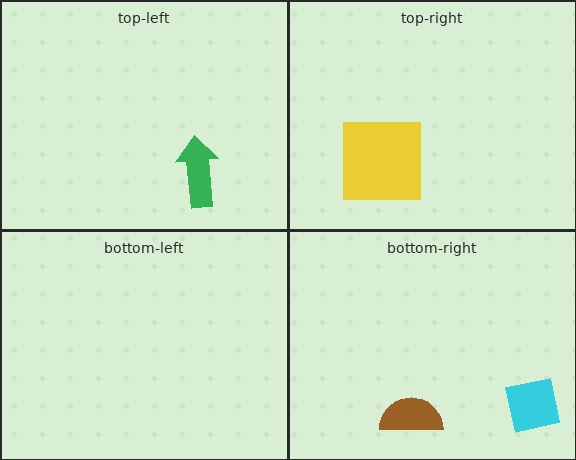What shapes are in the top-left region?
The green arrow.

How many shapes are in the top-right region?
1.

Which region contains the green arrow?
The top-left region.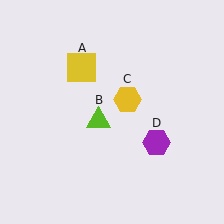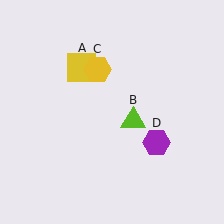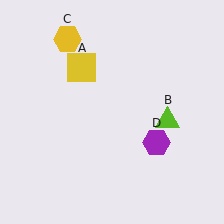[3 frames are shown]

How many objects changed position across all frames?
2 objects changed position: lime triangle (object B), yellow hexagon (object C).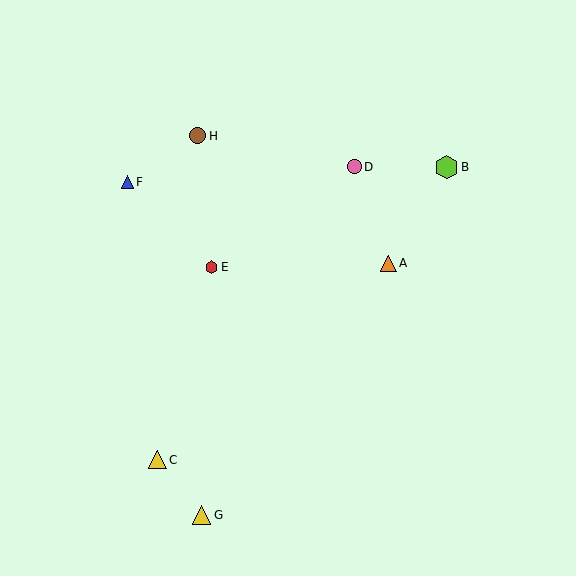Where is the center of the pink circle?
The center of the pink circle is at (354, 167).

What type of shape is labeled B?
Shape B is a lime hexagon.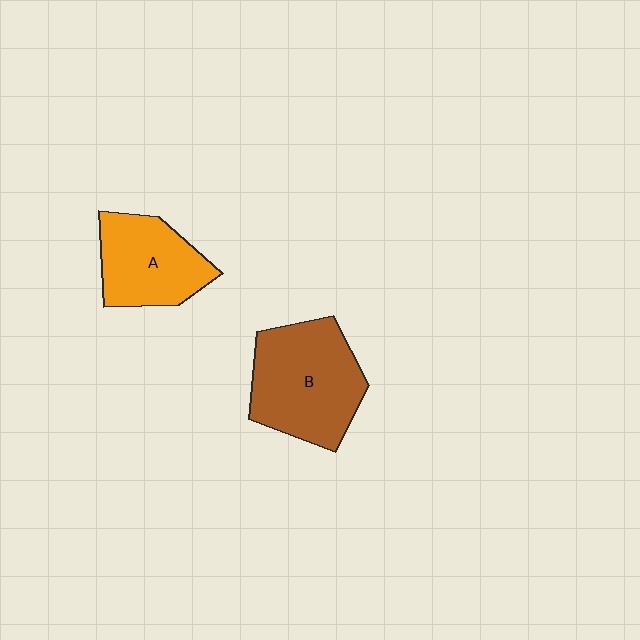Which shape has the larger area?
Shape B (brown).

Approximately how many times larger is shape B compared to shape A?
Approximately 1.3 times.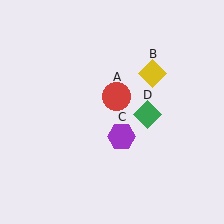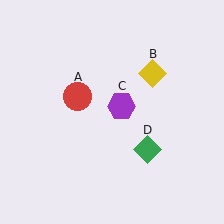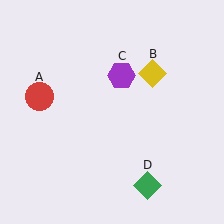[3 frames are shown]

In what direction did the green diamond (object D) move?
The green diamond (object D) moved down.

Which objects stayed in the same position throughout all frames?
Yellow diamond (object B) remained stationary.